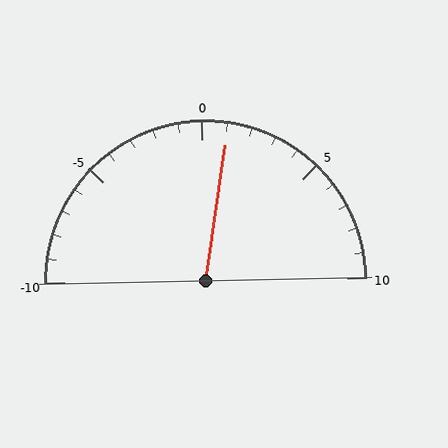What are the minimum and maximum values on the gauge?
The gauge ranges from -10 to 10.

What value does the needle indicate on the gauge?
The needle indicates approximately 1.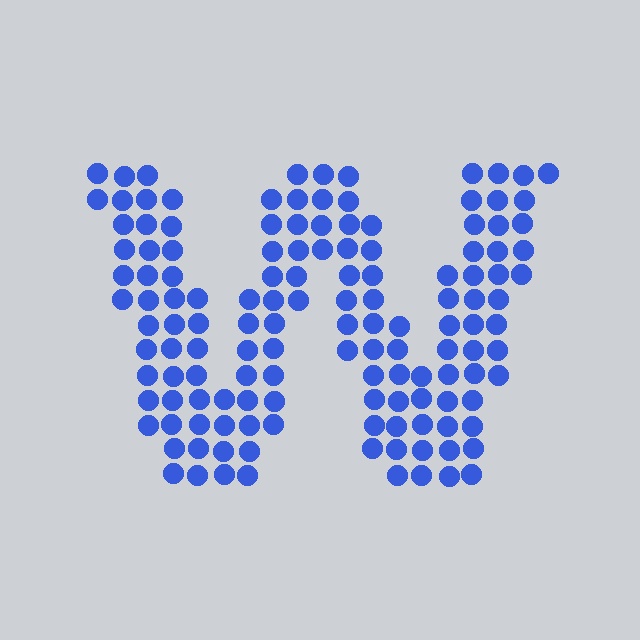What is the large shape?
The large shape is the letter W.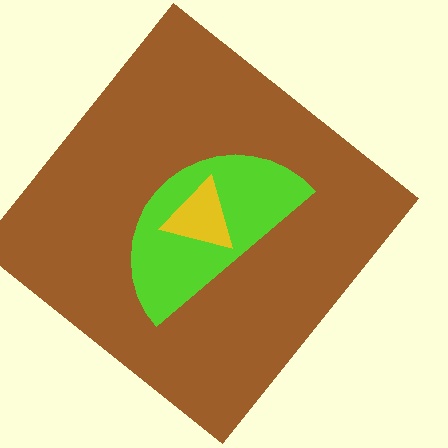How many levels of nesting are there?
3.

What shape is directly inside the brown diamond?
The lime semicircle.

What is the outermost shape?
The brown diamond.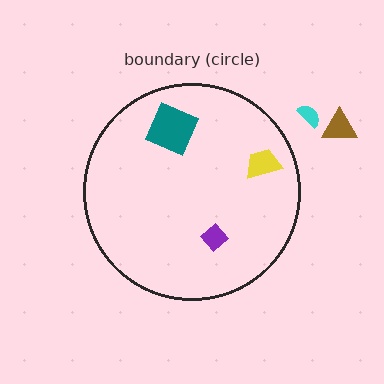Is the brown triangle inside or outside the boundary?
Outside.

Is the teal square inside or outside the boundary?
Inside.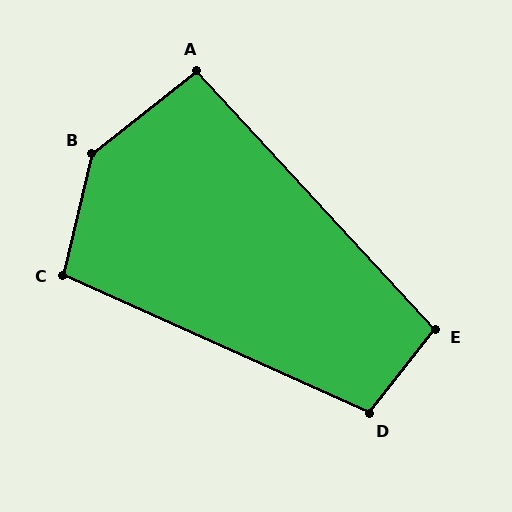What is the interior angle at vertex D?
Approximately 104 degrees (obtuse).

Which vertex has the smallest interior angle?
A, at approximately 95 degrees.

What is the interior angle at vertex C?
Approximately 101 degrees (obtuse).